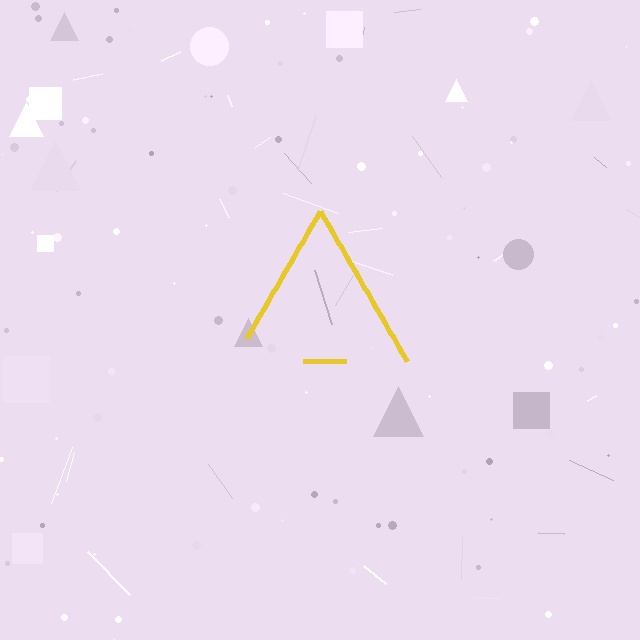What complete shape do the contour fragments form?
The contour fragments form a triangle.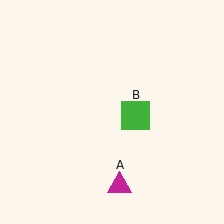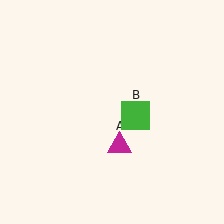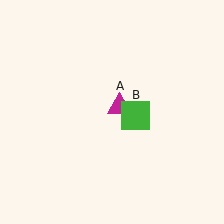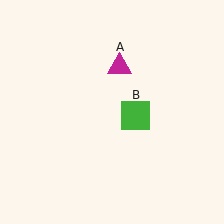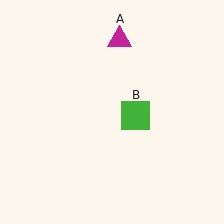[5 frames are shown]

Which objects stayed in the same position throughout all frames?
Green square (object B) remained stationary.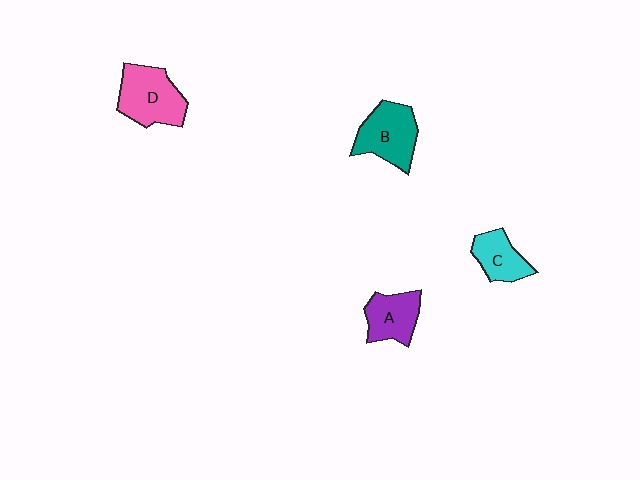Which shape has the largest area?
Shape D (pink).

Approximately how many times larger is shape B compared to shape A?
Approximately 1.3 times.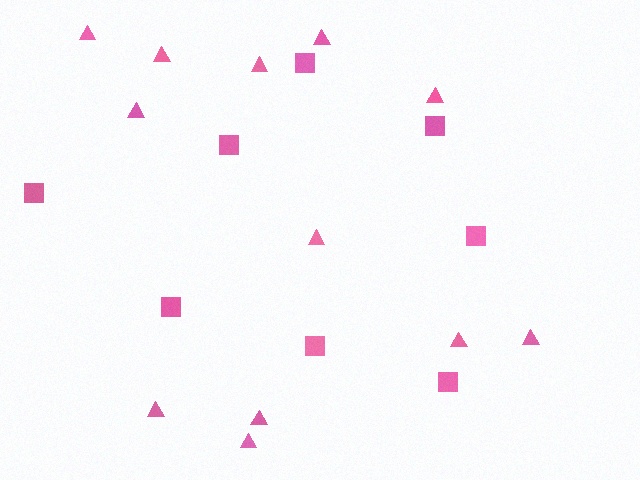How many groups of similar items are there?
There are 2 groups: one group of squares (8) and one group of triangles (12).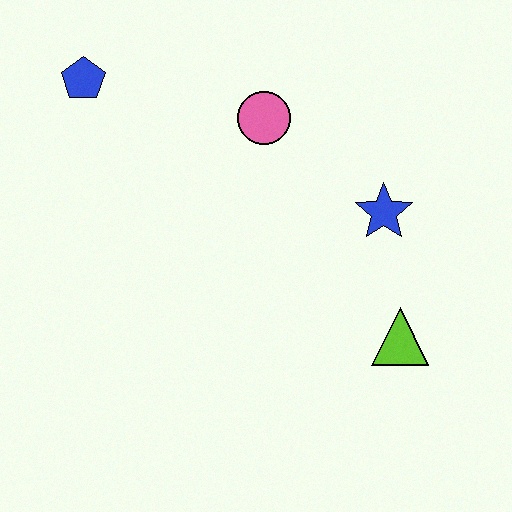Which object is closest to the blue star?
The lime triangle is closest to the blue star.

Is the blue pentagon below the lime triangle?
No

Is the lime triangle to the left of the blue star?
No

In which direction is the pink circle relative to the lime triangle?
The pink circle is above the lime triangle.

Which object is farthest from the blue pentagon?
The lime triangle is farthest from the blue pentagon.